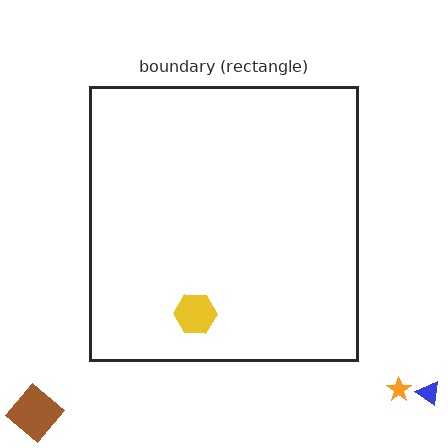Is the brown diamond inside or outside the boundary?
Outside.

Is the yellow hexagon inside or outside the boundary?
Inside.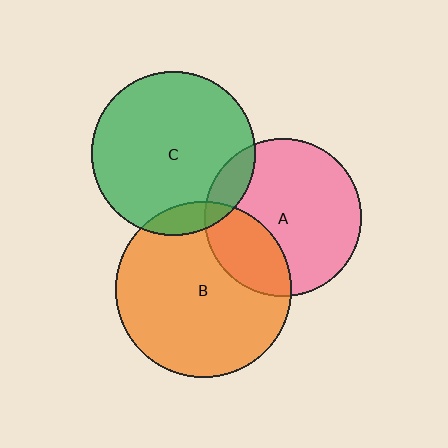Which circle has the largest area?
Circle B (orange).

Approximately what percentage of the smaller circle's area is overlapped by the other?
Approximately 25%.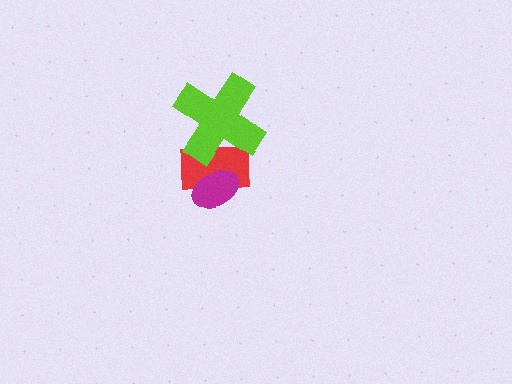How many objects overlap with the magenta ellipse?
1 object overlaps with the magenta ellipse.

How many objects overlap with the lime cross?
1 object overlaps with the lime cross.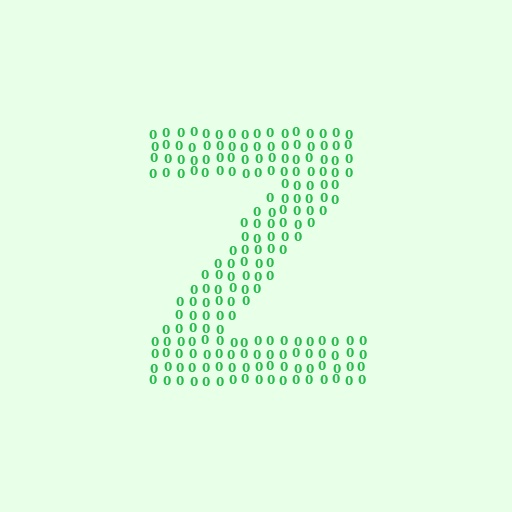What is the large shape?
The large shape is the letter Z.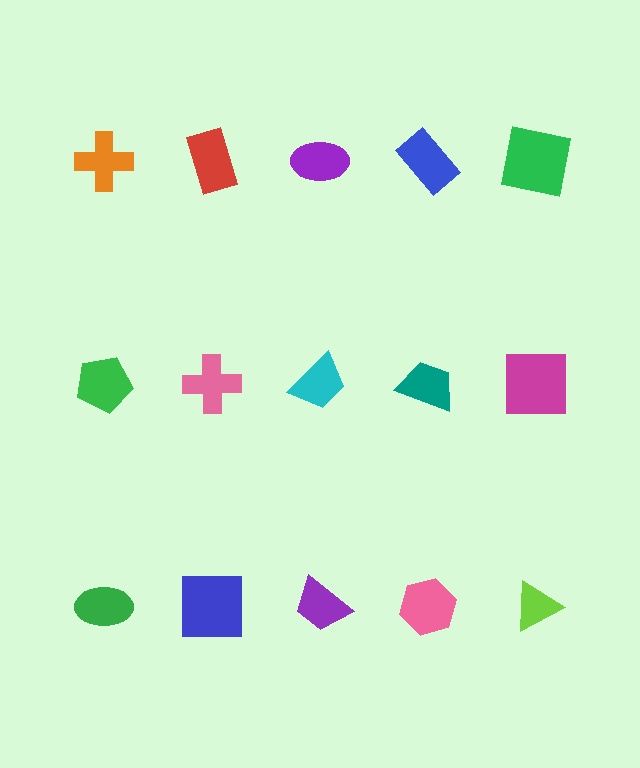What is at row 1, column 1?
An orange cross.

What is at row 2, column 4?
A teal trapezoid.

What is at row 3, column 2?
A blue square.